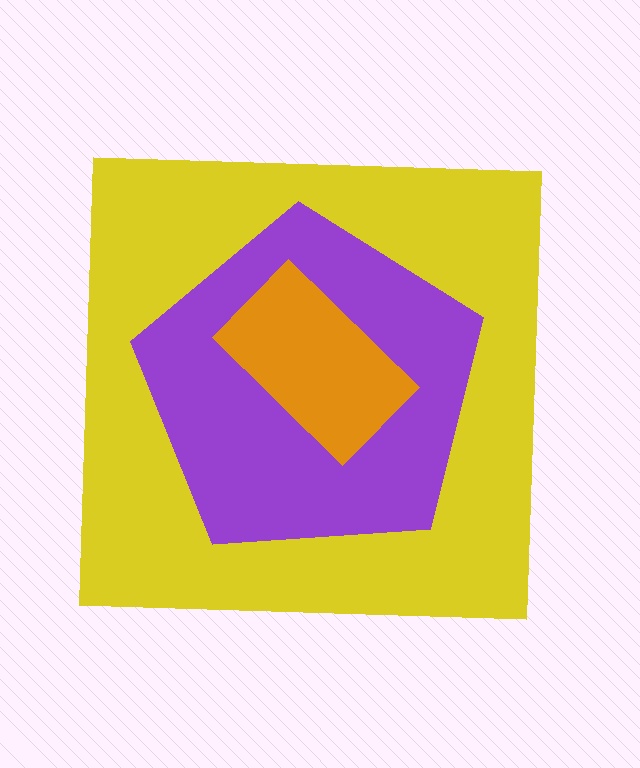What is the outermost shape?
The yellow square.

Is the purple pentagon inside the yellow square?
Yes.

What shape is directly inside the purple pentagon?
The orange rectangle.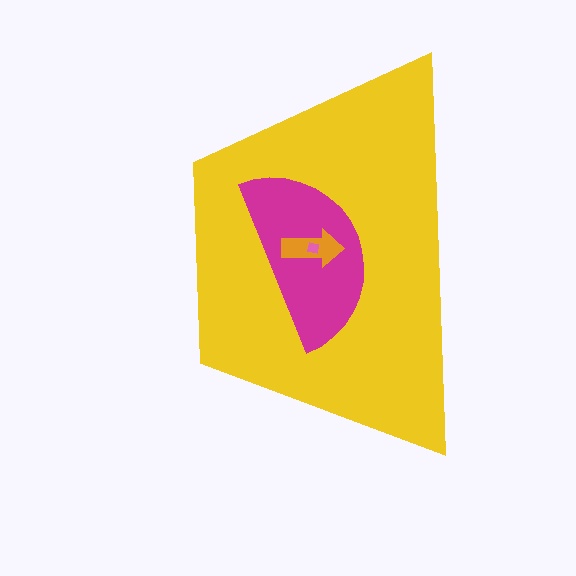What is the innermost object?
The pink square.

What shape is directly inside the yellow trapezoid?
The magenta semicircle.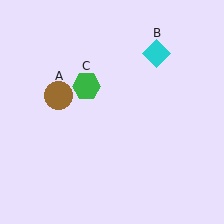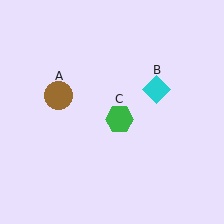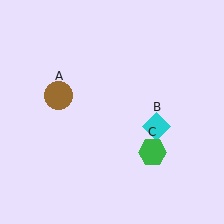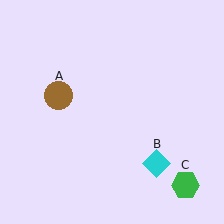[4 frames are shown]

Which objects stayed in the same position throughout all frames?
Brown circle (object A) remained stationary.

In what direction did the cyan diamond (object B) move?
The cyan diamond (object B) moved down.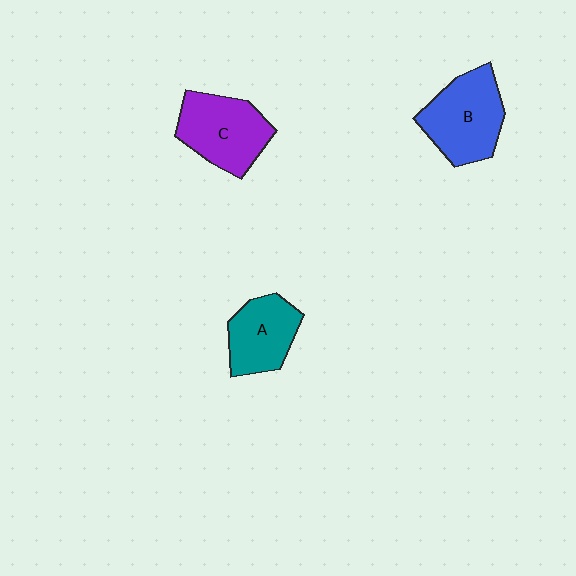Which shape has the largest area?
Shape B (blue).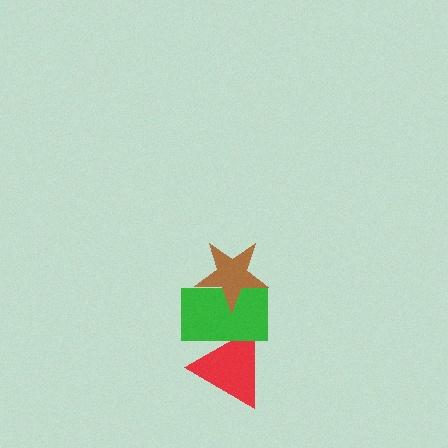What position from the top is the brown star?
The brown star is 1st from the top.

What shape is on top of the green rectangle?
The brown star is on top of the green rectangle.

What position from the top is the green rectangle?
The green rectangle is 2nd from the top.